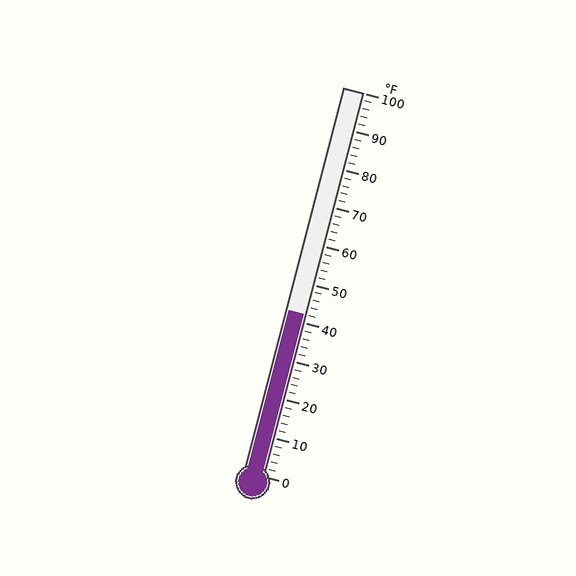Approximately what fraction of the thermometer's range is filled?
The thermometer is filled to approximately 40% of its range.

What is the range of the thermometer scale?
The thermometer scale ranges from 0°F to 100°F.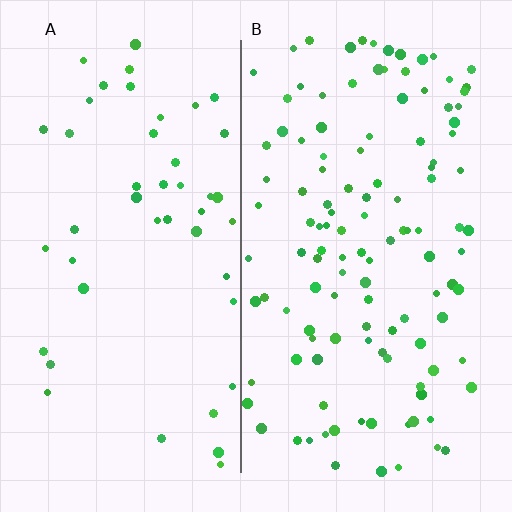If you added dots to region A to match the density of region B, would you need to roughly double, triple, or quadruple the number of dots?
Approximately triple.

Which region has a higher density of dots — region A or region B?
B (the right).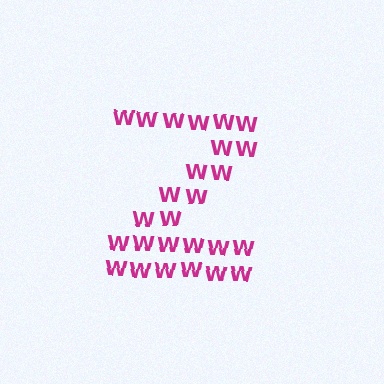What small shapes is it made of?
It is made of small letter W's.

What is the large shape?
The large shape is the letter Z.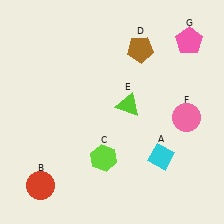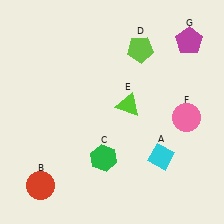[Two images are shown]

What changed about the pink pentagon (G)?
In Image 1, G is pink. In Image 2, it changed to magenta.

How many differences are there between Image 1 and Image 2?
There are 3 differences between the two images.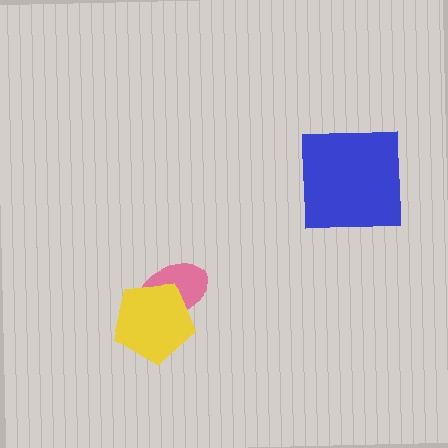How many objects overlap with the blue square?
0 objects overlap with the blue square.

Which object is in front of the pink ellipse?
The yellow pentagon is in front of the pink ellipse.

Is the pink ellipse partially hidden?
Yes, it is partially covered by another shape.